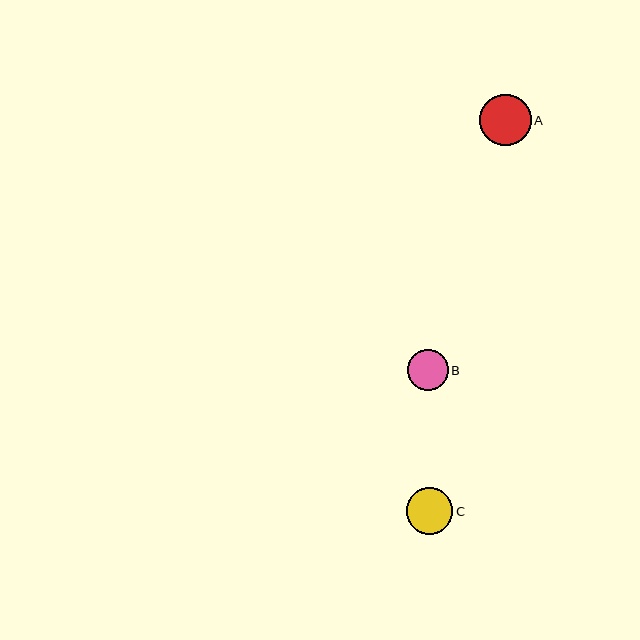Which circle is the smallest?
Circle B is the smallest with a size of approximately 41 pixels.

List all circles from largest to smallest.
From largest to smallest: A, C, B.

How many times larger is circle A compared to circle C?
Circle A is approximately 1.1 times the size of circle C.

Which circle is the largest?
Circle A is the largest with a size of approximately 51 pixels.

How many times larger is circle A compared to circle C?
Circle A is approximately 1.1 times the size of circle C.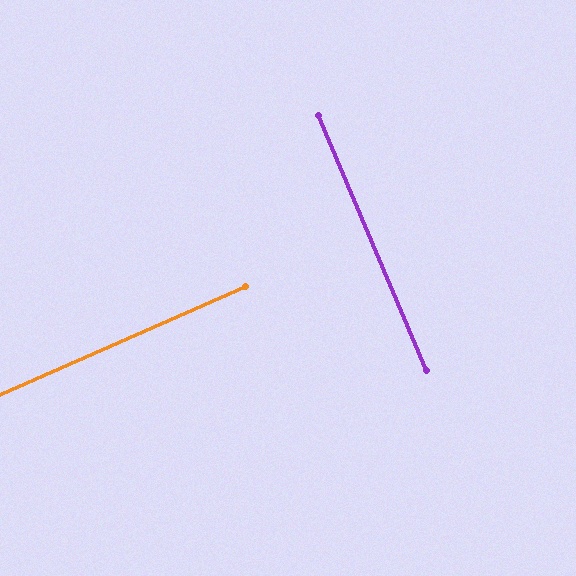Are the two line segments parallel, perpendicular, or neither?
Perpendicular — they meet at approximately 89°.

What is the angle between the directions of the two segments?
Approximately 89 degrees.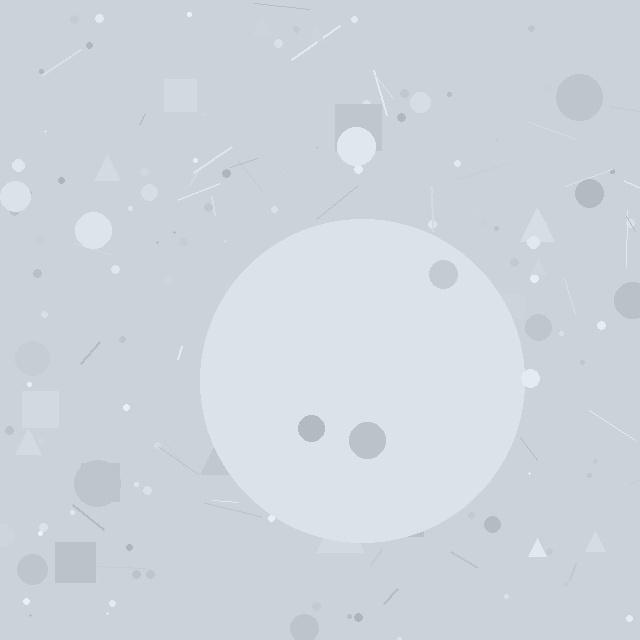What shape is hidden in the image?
A circle is hidden in the image.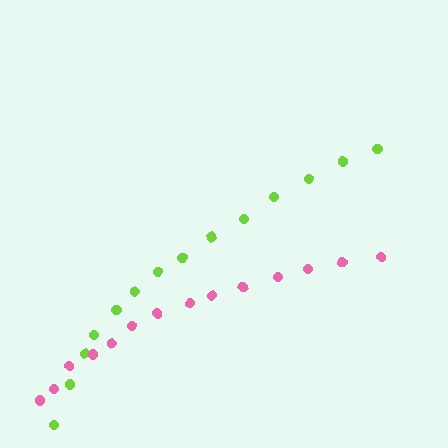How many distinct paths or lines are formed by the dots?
There are 2 distinct paths.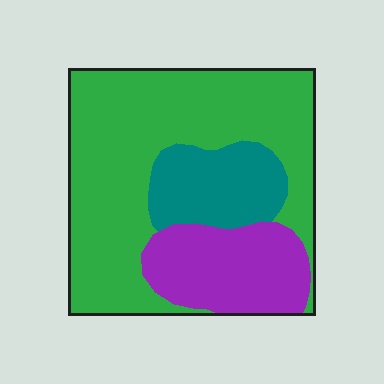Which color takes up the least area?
Teal, at roughly 15%.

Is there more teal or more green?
Green.